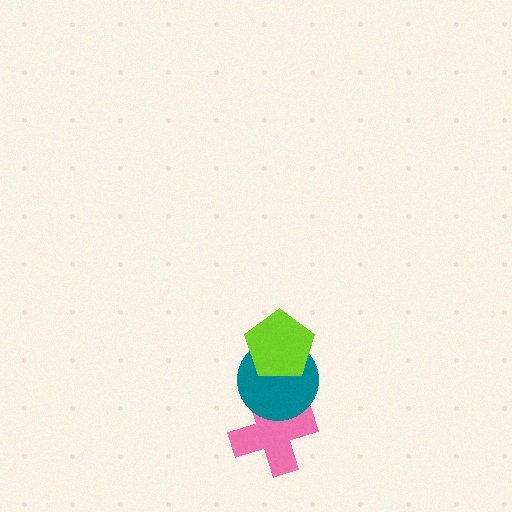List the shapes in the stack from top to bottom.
From top to bottom: the lime pentagon, the teal circle, the pink cross.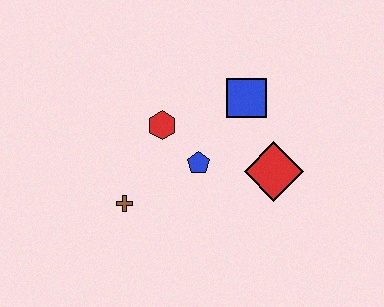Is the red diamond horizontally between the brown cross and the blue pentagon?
No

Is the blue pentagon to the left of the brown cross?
No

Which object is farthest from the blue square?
The brown cross is farthest from the blue square.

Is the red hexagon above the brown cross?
Yes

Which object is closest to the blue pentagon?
The red hexagon is closest to the blue pentagon.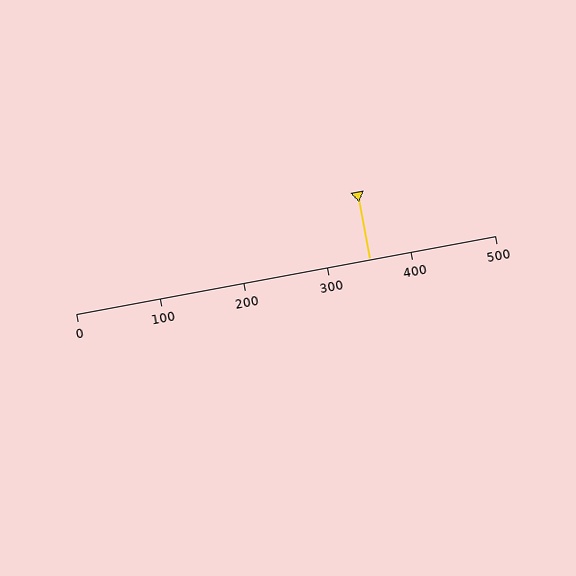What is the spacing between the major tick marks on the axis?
The major ticks are spaced 100 apart.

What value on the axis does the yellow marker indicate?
The marker indicates approximately 350.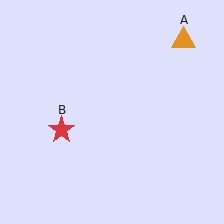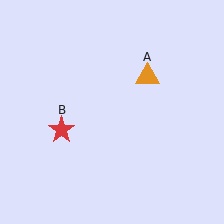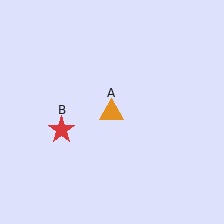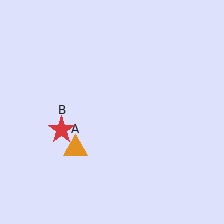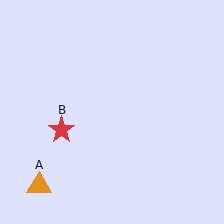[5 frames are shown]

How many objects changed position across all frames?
1 object changed position: orange triangle (object A).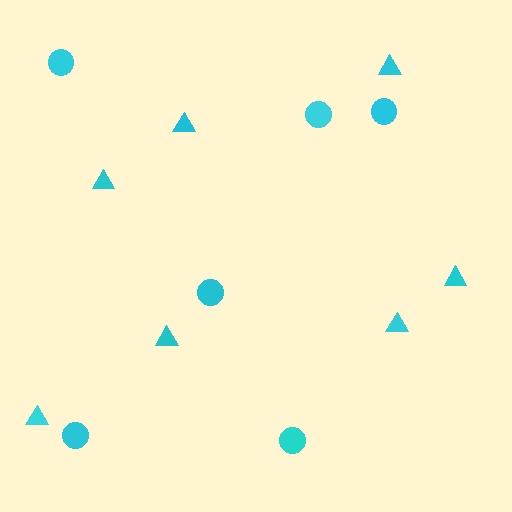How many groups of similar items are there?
There are 2 groups: one group of circles (6) and one group of triangles (7).